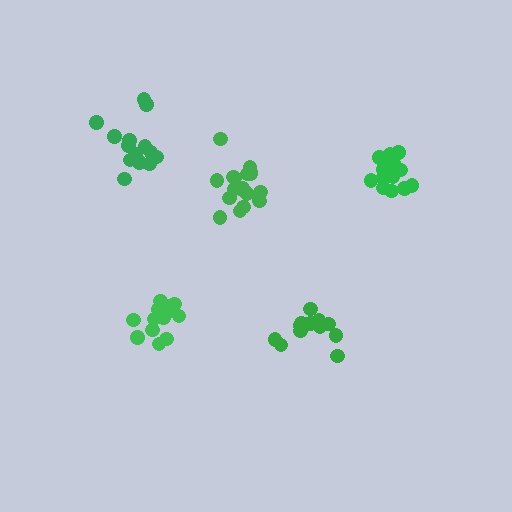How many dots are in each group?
Group 1: 14 dots, Group 2: 19 dots, Group 3: 15 dots, Group 4: 14 dots, Group 5: 19 dots (81 total).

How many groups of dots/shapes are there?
There are 5 groups.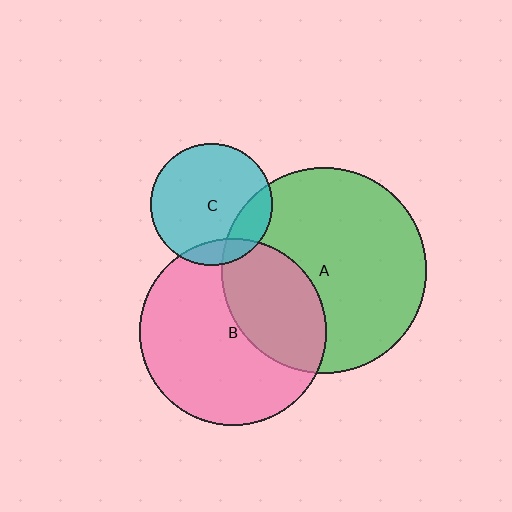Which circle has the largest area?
Circle A (green).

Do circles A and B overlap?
Yes.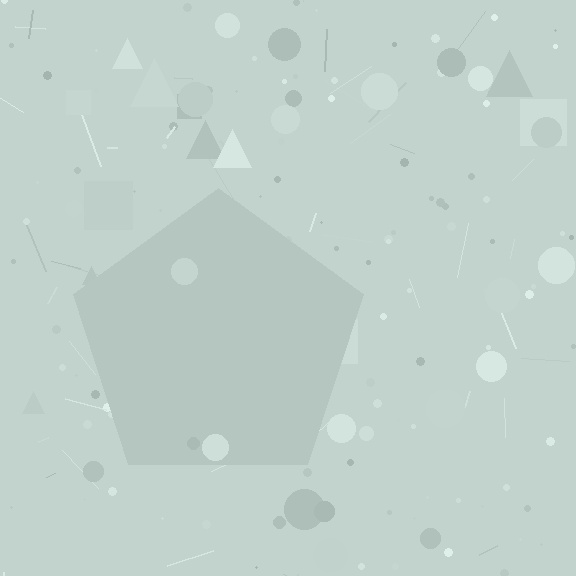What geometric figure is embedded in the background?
A pentagon is embedded in the background.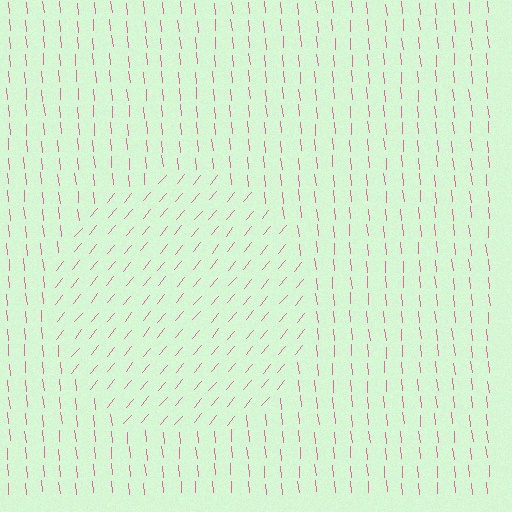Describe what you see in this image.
The image is filled with small pink line segments. A circle region in the image has lines oriented differently from the surrounding lines, creating a visible texture boundary.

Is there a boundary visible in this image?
Yes, there is a texture boundary formed by a change in line orientation.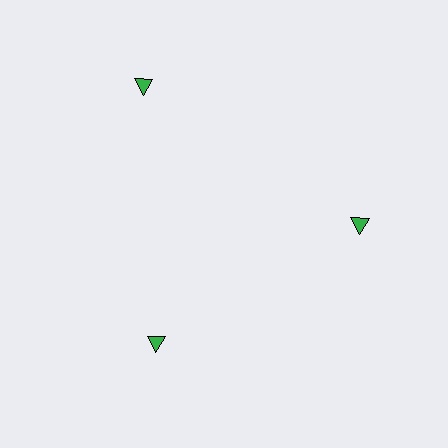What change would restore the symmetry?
The symmetry would be restored by moving it inward, back onto the ring so that all 3 triangles sit at equal angles and equal distance from the center.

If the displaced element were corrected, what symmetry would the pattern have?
It would have 3-fold rotational symmetry — the pattern would map onto itself every 120 degrees.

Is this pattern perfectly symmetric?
No. The 3 green triangles are arranged in a ring, but one element near the 11 o'clock position is pushed outward from the center, breaking the 3-fold rotational symmetry.